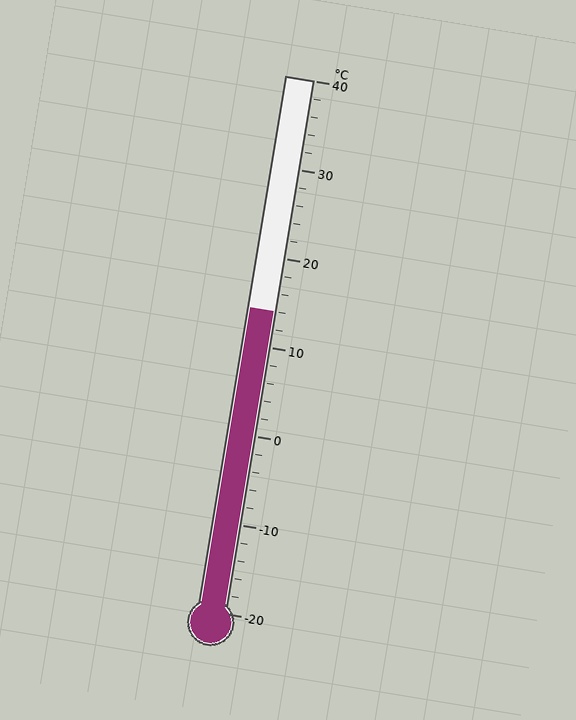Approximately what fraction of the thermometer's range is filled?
The thermometer is filled to approximately 55% of its range.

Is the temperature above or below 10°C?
The temperature is above 10°C.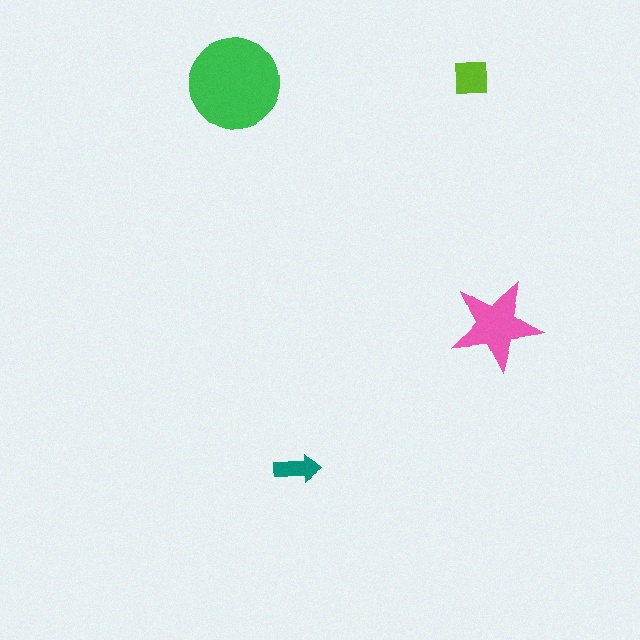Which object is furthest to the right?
The pink star is rightmost.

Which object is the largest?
The green circle.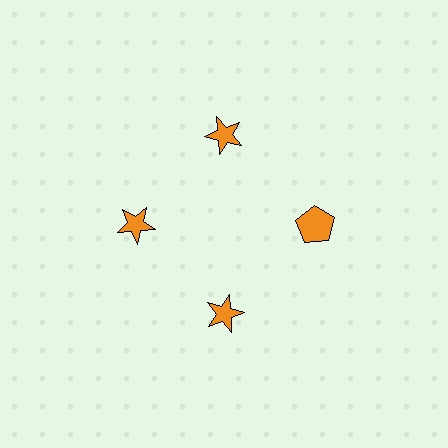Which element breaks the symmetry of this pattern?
The orange pentagon at roughly the 3 o'clock position breaks the symmetry. All other shapes are orange stars.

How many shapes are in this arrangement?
There are 4 shapes arranged in a ring pattern.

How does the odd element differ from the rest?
It has a different shape: pentagon instead of star.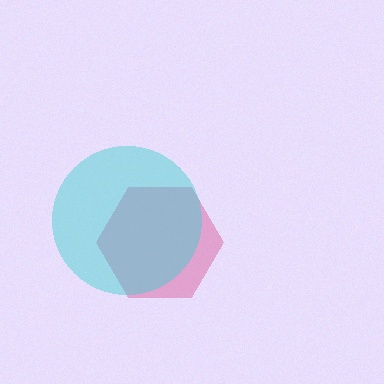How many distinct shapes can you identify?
There are 2 distinct shapes: a pink hexagon, a cyan circle.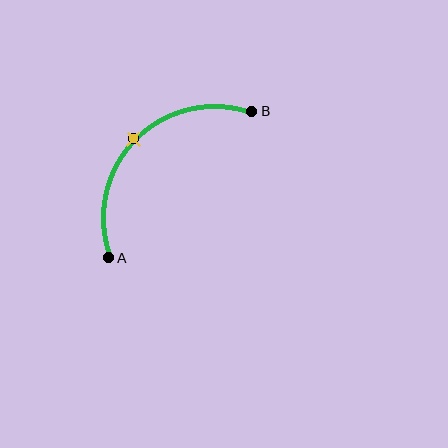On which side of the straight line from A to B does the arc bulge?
The arc bulges above and to the left of the straight line connecting A and B.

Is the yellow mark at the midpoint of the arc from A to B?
Yes. The yellow mark lies on the arc at equal arc-length from both A and B — it is the arc midpoint.